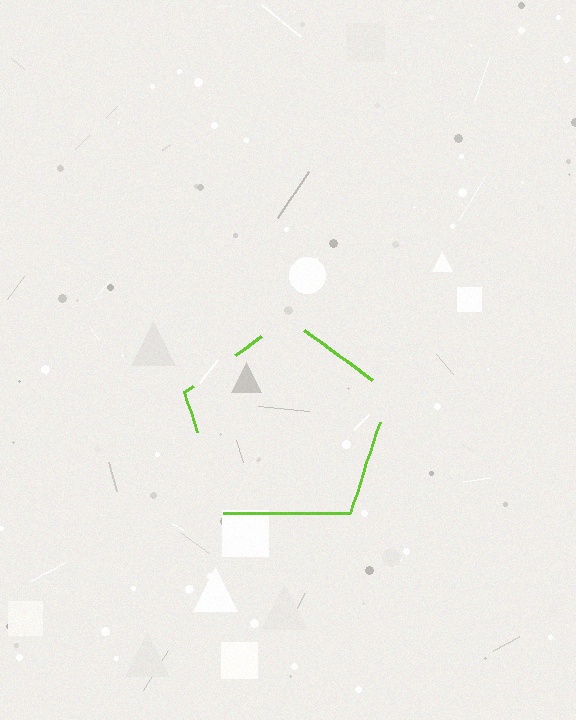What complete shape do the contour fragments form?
The contour fragments form a pentagon.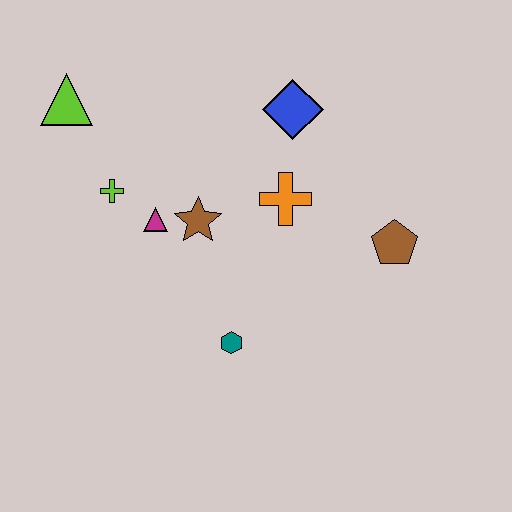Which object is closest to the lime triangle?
The lime cross is closest to the lime triangle.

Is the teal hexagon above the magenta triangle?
No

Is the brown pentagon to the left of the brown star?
No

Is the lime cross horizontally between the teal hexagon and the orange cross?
No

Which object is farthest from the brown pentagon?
The lime triangle is farthest from the brown pentagon.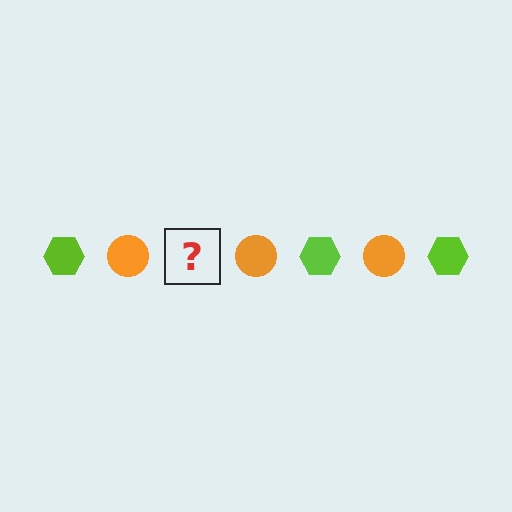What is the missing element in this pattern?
The missing element is a lime hexagon.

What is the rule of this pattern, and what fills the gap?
The rule is that the pattern alternates between lime hexagon and orange circle. The gap should be filled with a lime hexagon.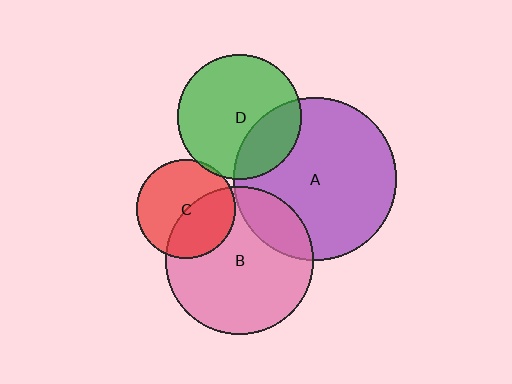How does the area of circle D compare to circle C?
Approximately 1.6 times.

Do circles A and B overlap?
Yes.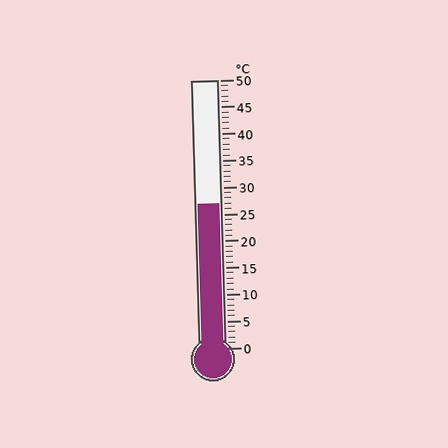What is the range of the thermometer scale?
The thermometer scale ranges from 0°C to 50°C.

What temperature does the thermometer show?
The thermometer shows approximately 27°C.